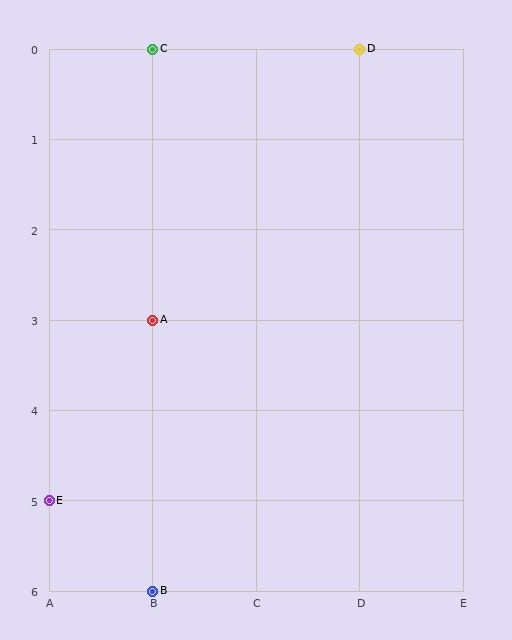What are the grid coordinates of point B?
Point B is at grid coordinates (B, 6).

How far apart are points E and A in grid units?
Points E and A are 1 column and 2 rows apart (about 2.2 grid units diagonally).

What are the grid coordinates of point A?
Point A is at grid coordinates (B, 3).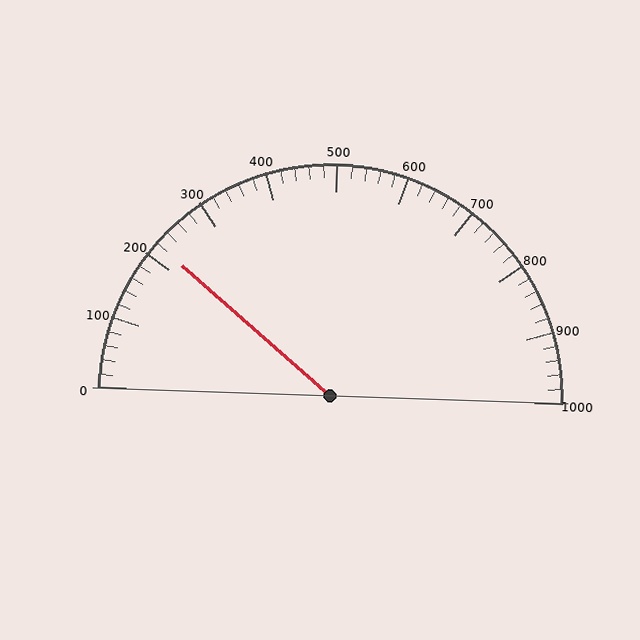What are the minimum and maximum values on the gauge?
The gauge ranges from 0 to 1000.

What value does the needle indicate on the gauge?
The needle indicates approximately 220.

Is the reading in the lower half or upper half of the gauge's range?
The reading is in the lower half of the range (0 to 1000).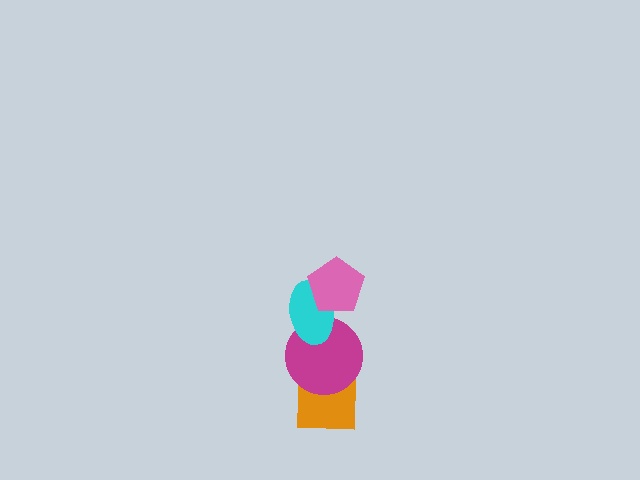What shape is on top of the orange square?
The magenta circle is on top of the orange square.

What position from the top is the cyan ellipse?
The cyan ellipse is 2nd from the top.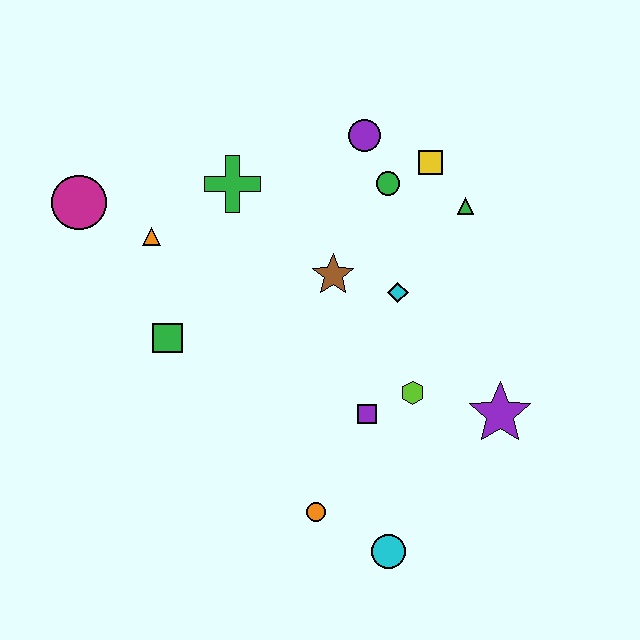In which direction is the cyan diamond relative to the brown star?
The cyan diamond is to the right of the brown star.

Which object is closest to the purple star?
The lime hexagon is closest to the purple star.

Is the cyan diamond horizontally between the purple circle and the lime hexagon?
Yes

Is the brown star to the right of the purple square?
No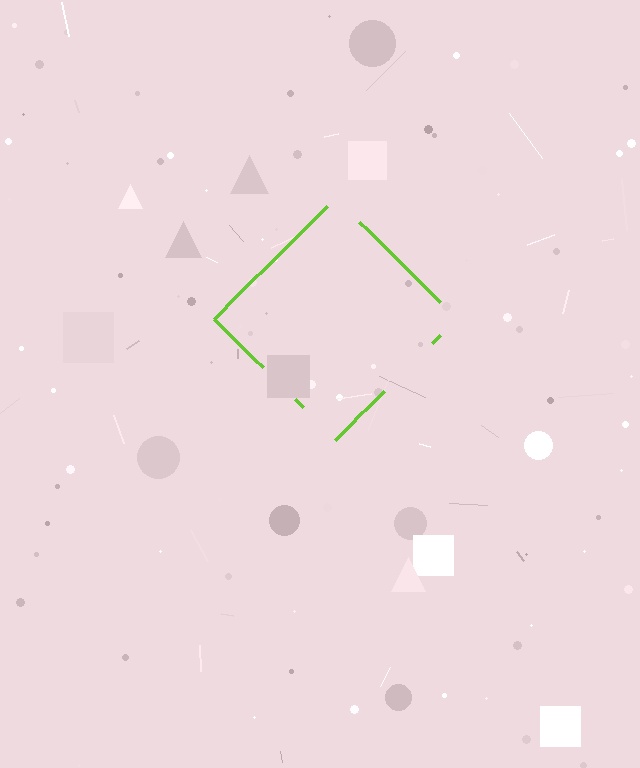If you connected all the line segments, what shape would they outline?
They would outline a diamond.